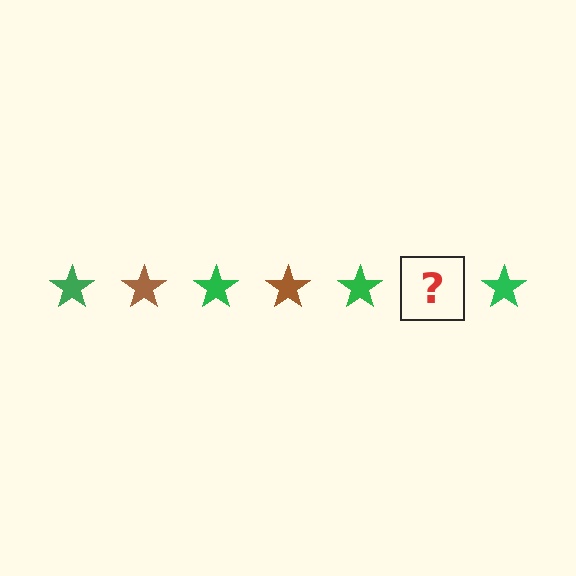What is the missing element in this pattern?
The missing element is a brown star.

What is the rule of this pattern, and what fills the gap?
The rule is that the pattern cycles through green, brown stars. The gap should be filled with a brown star.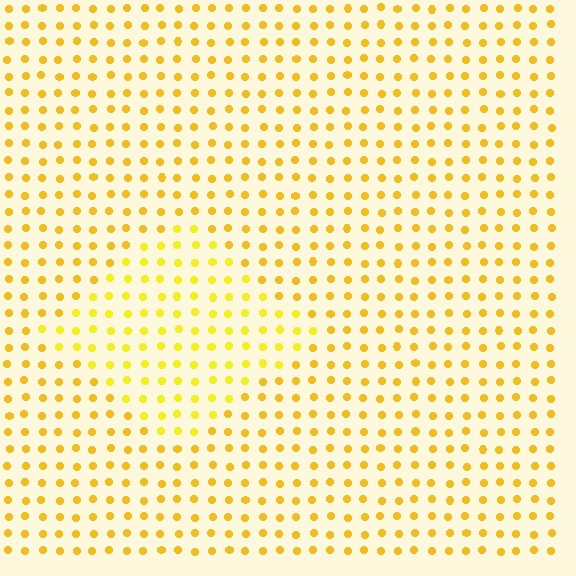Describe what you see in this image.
The image is filled with small yellow elements in a uniform arrangement. A diamond-shaped region is visible where the elements are tinted to a slightly different hue, forming a subtle color boundary.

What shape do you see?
I see a diamond.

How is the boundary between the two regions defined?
The boundary is defined purely by a slight shift in hue (about 15 degrees). Spacing, size, and orientation are identical on both sides.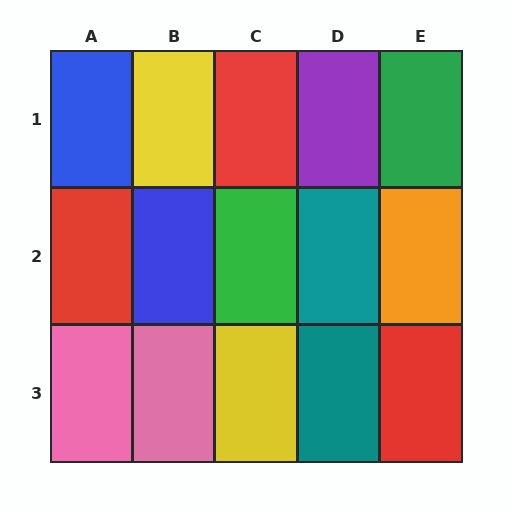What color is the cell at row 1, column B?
Yellow.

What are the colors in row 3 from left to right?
Pink, pink, yellow, teal, red.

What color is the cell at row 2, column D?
Teal.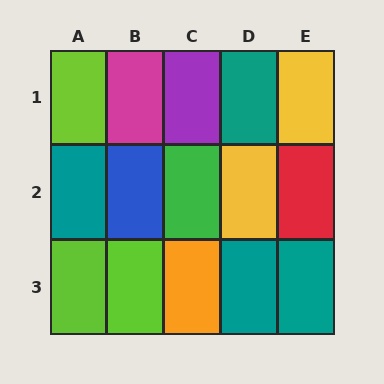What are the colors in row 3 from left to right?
Lime, lime, orange, teal, teal.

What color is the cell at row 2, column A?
Teal.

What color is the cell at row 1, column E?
Yellow.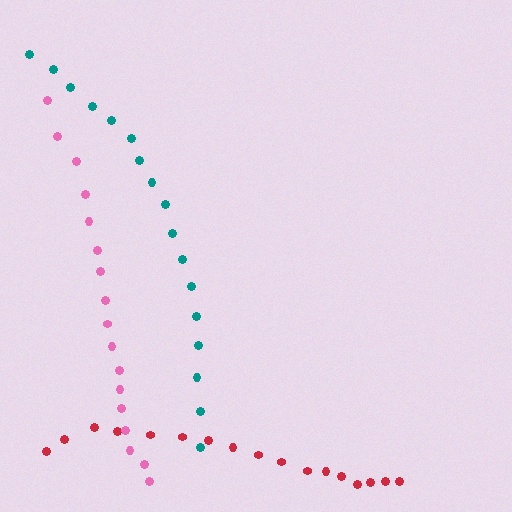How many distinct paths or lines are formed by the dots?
There are 3 distinct paths.